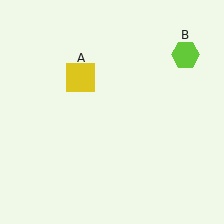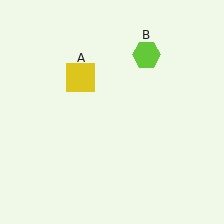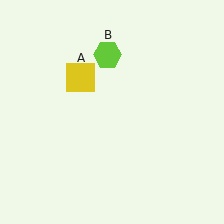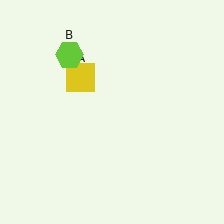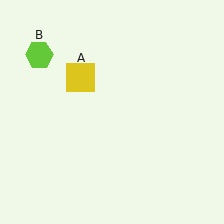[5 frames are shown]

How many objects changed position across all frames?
1 object changed position: lime hexagon (object B).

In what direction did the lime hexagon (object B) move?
The lime hexagon (object B) moved left.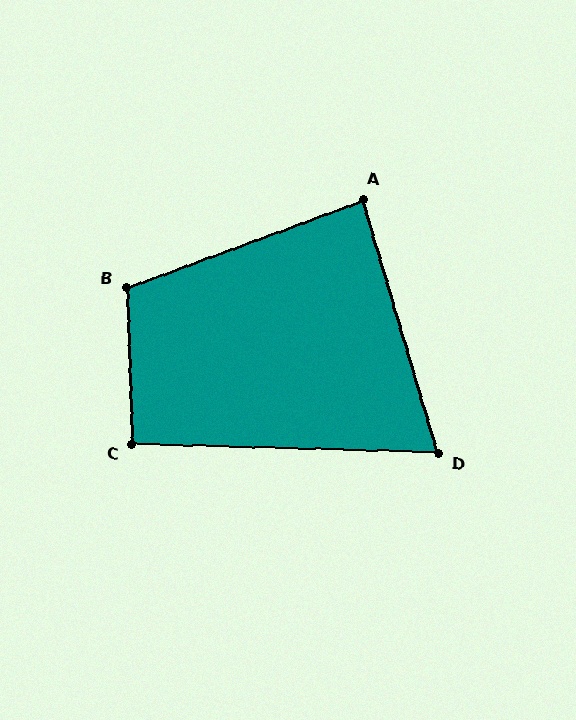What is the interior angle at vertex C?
Approximately 94 degrees (approximately right).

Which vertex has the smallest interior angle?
D, at approximately 72 degrees.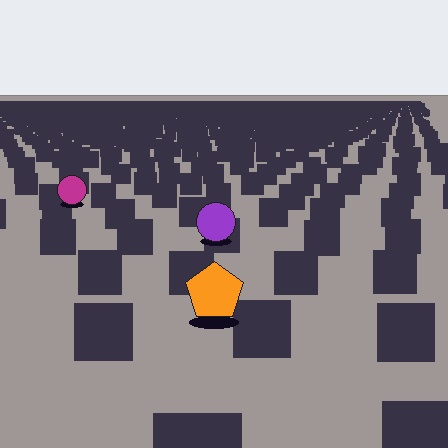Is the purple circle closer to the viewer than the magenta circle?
Yes. The purple circle is closer — you can tell from the texture gradient: the ground texture is coarser near it.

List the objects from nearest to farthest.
From nearest to farthest: the orange pentagon, the purple circle, the magenta circle.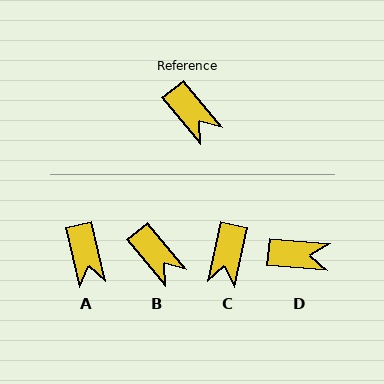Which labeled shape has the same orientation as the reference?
B.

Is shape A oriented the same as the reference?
No, it is off by about 26 degrees.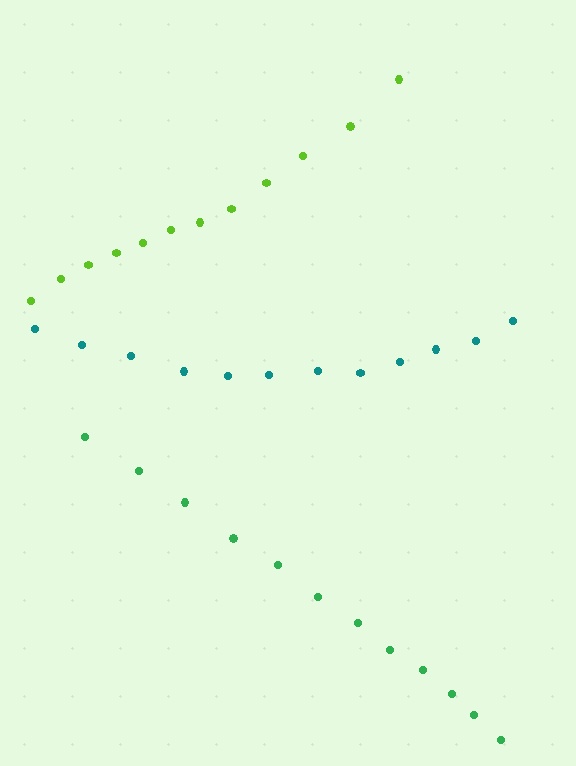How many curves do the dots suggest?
There are 3 distinct paths.